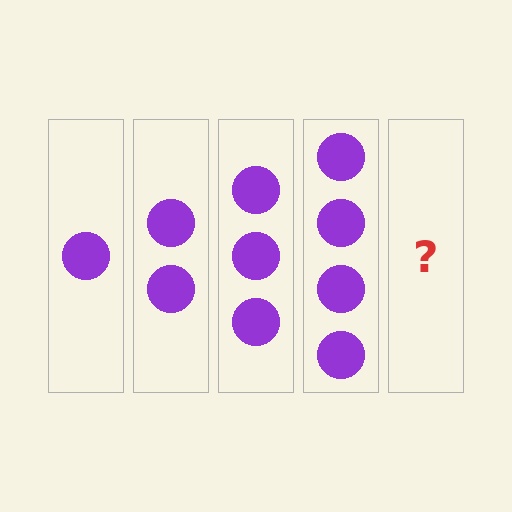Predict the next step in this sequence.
The next step is 5 circles.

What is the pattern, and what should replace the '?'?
The pattern is that each step adds one more circle. The '?' should be 5 circles.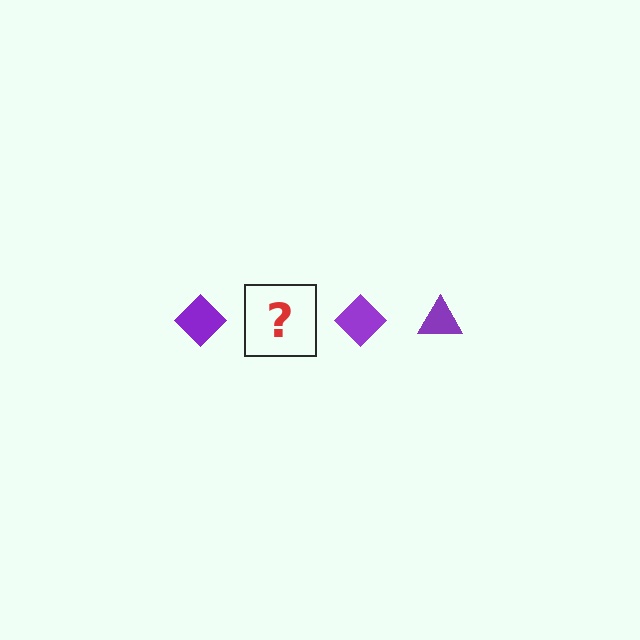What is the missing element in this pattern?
The missing element is a purple triangle.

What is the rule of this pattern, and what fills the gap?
The rule is that the pattern cycles through diamond, triangle shapes in purple. The gap should be filled with a purple triangle.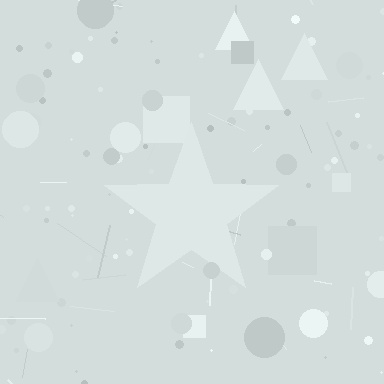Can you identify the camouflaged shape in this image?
The camouflaged shape is a star.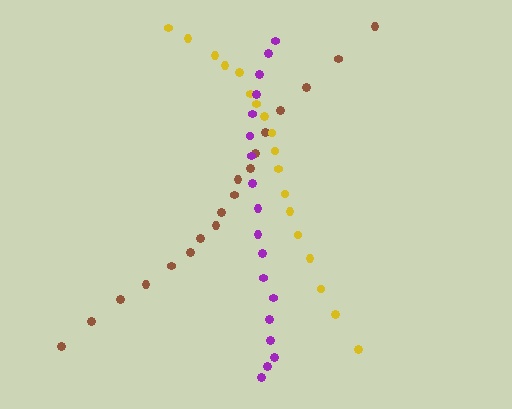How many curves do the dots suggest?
There are 3 distinct paths.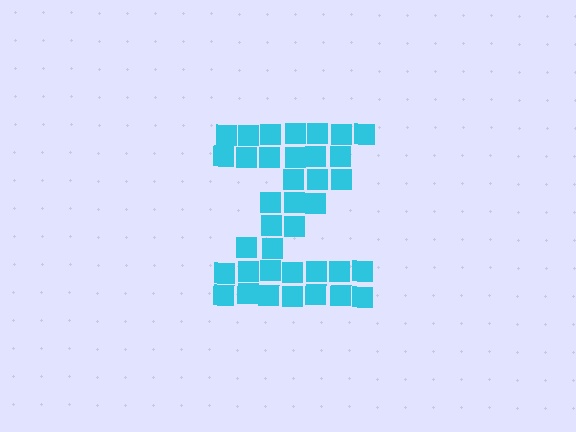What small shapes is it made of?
It is made of small squares.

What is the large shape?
The large shape is the letter Z.